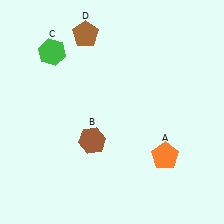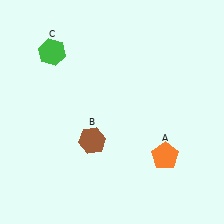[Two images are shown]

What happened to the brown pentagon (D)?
The brown pentagon (D) was removed in Image 2. It was in the top-left area of Image 1.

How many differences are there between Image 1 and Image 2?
There is 1 difference between the two images.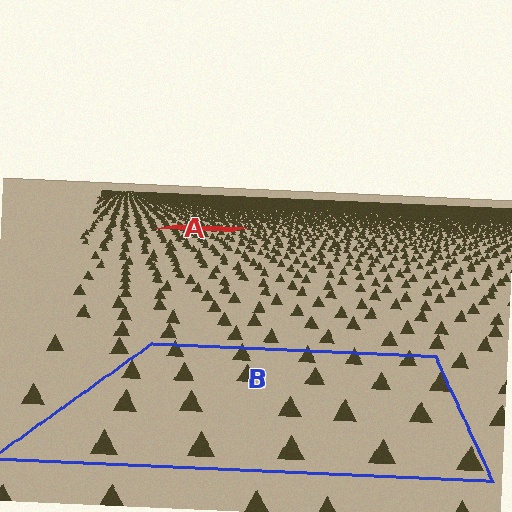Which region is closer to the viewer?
Region B is closer. The texture elements there are larger and more spread out.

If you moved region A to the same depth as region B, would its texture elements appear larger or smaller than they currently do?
They would appear larger. At a closer depth, the same texture elements are projected at a bigger on-screen size.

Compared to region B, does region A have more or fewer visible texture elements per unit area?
Region A has more texture elements per unit area — they are packed more densely because it is farther away.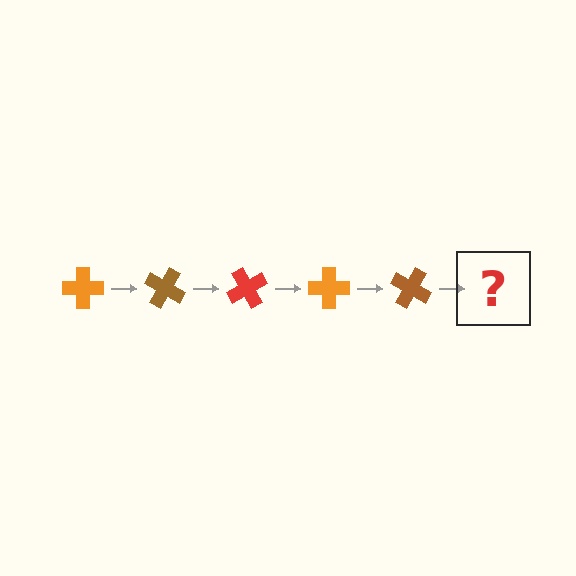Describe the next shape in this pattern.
It should be a red cross, rotated 150 degrees from the start.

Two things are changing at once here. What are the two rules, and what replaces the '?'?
The two rules are that it rotates 30 degrees each step and the color cycles through orange, brown, and red. The '?' should be a red cross, rotated 150 degrees from the start.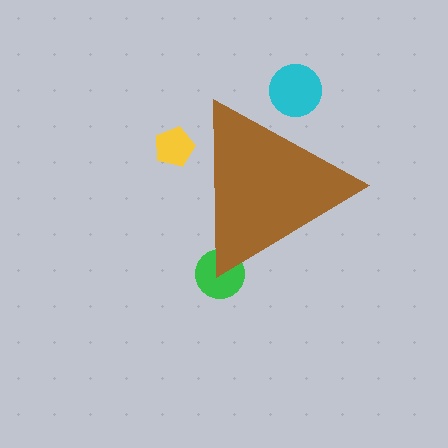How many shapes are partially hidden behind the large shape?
3 shapes are partially hidden.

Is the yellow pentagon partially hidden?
Yes, the yellow pentagon is partially hidden behind the brown triangle.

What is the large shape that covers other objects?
A brown triangle.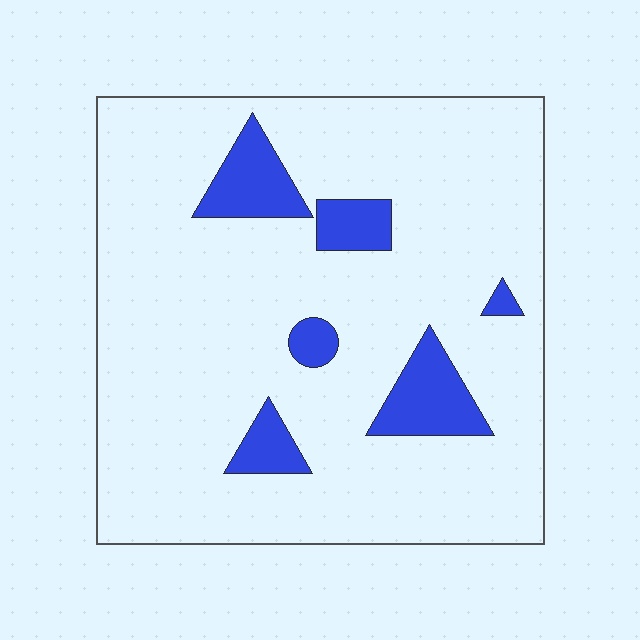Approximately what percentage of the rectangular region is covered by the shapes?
Approximately 10%.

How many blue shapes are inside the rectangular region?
6.